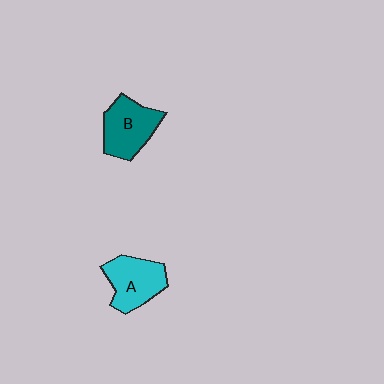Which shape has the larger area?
Shape B (teal).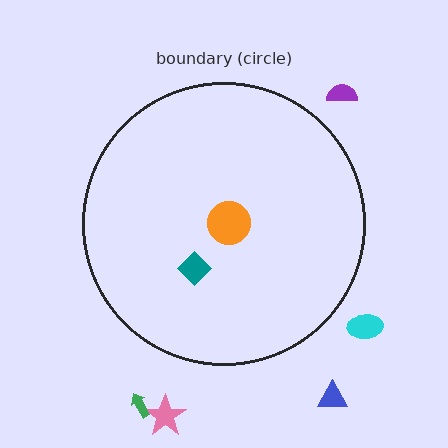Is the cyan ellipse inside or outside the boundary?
Outside.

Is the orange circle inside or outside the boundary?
Inside.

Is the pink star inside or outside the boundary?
Outside.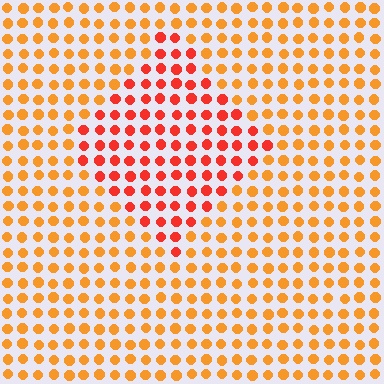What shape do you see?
I see a diamond.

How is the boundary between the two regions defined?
The boundary is defined purely by a slight shift in hue (about 31 degrees). Spacing, size, and orientation are identical on both sides.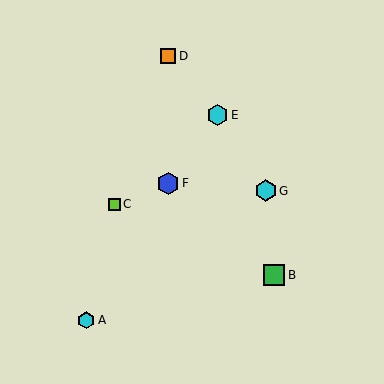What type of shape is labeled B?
Shape B is a green square.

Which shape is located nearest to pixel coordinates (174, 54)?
The orange square (labeled D) at (168, 56) is nearest to that location.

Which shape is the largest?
The blue hexagon (labeled F) is the largest.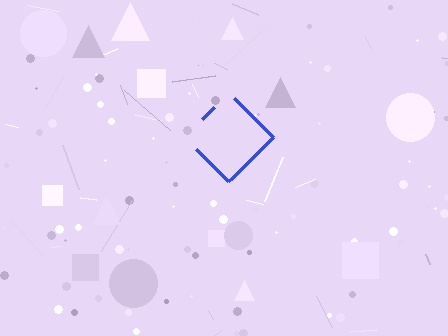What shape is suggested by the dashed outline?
The dashed outline suggests a diamond.